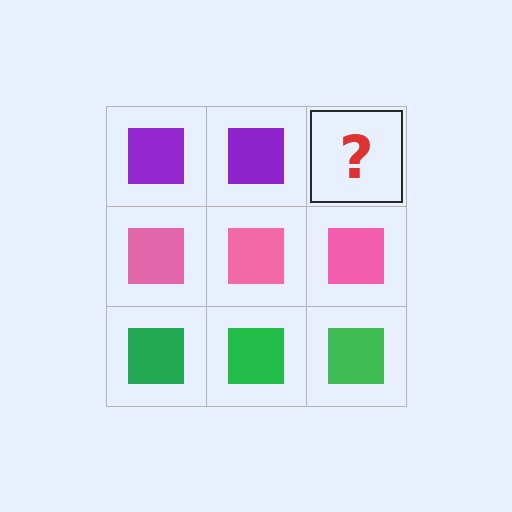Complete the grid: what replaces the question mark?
The question mark should be replaced with a purple square.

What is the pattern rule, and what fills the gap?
The rule is that each row has a consistent color. The gap should be filled with a purple square.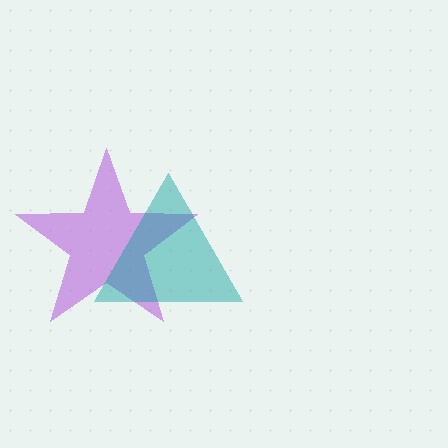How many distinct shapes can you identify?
There are 2 distinct shapes: a purple star, a teal triangle.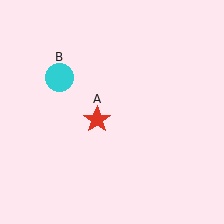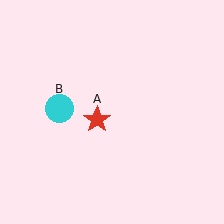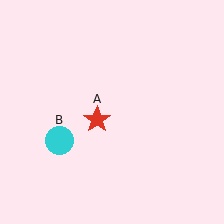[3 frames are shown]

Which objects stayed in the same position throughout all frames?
Red star (object A) remained stationary.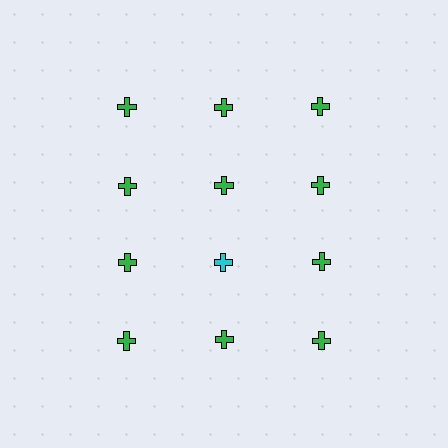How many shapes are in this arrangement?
There are 12 shapes arranged in a grid pattern.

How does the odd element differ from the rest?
It has a different color: cyan instead of green.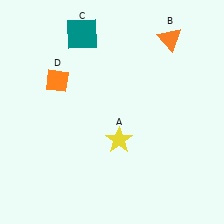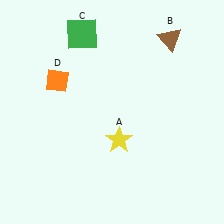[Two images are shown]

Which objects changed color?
B changed from orange to brown. C changed from teal to green.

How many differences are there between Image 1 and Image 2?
There are 2 differences between the two images.